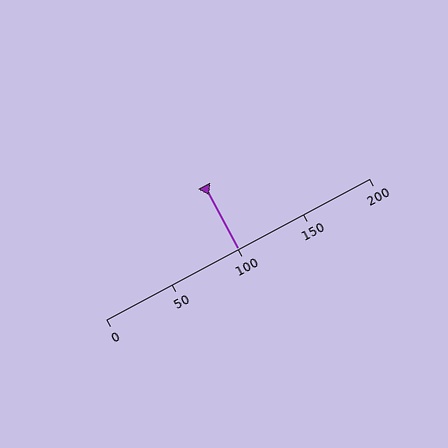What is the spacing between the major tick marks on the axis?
The major ticks are spaced 50 apart.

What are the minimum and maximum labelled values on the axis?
The axis runs from 0 to 200.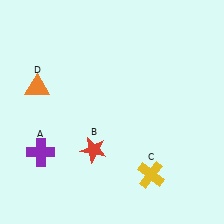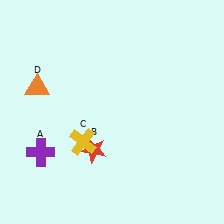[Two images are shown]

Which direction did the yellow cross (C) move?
The yellow cross (C) moved left.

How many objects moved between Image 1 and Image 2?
1 object moved between the two images.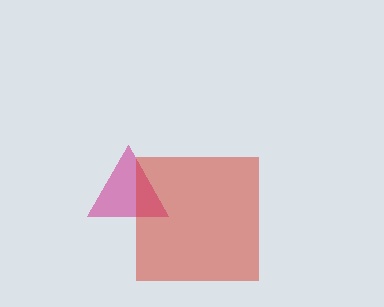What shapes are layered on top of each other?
The layered shapes are: a magenta triangle, a red square.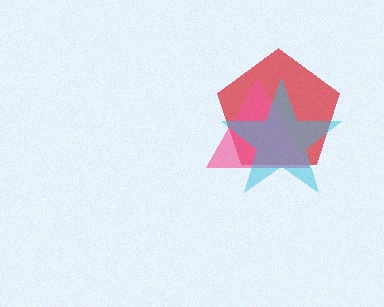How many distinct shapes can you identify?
There are 3 distinct shapes: a red pentagon, a pink triangle, a cyan star.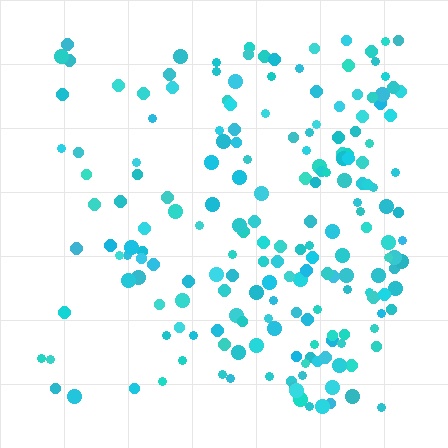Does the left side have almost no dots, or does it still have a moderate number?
Still a moderate number, just noticeably fewer than the right.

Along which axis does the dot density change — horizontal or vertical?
Horizontal.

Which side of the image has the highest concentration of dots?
The right.